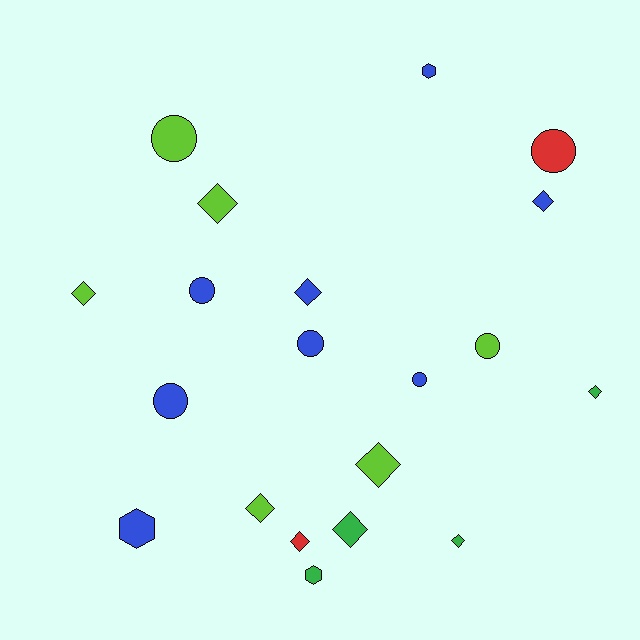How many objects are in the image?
There are 20 objects.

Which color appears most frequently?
Blue, with 8 objects.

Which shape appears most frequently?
Diamond, with 10 objects.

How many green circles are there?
There are no green circles.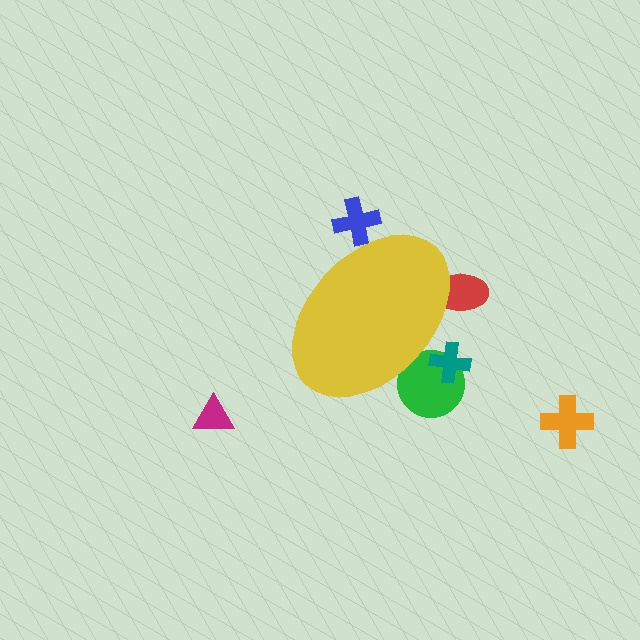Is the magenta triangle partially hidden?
No, the magenta triangle is fully visible.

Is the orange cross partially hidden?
No, the orange cross is fully visible.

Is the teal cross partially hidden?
Yes, the teal cross is partially hidden behind the yellow ellipse.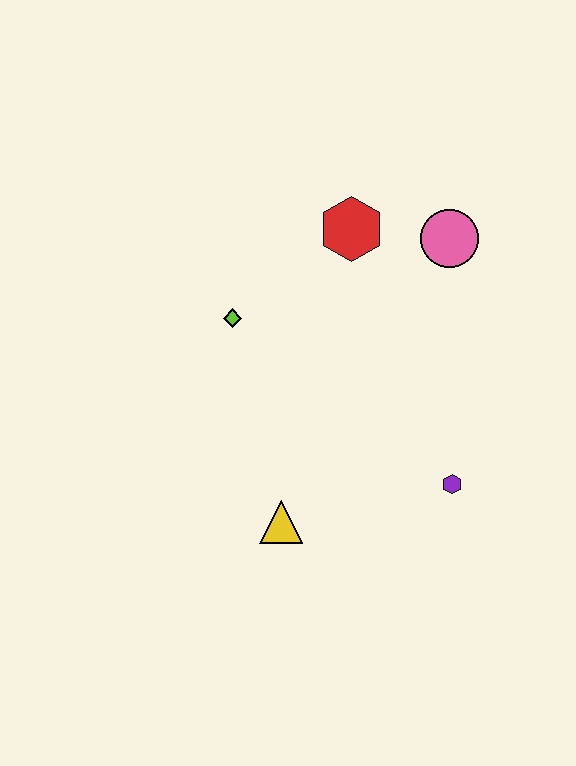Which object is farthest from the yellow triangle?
The pink circle is farthest from the yellow triangle.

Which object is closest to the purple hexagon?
The yellow triangle is closest to the purple hexagon.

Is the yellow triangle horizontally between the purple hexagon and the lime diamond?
Yes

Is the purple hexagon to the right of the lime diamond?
Yes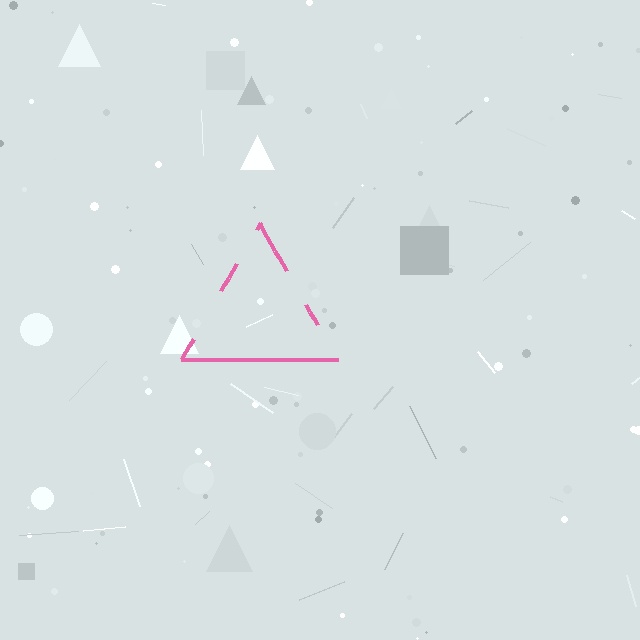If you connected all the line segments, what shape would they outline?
They would outline a triangle.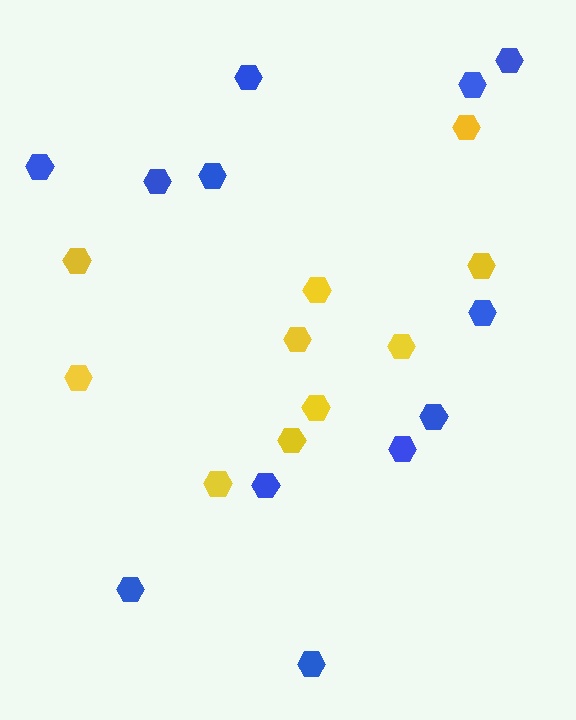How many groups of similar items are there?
There are 2 groups: one group of yellow hexagons (10) and one group of blue hexagons (12).